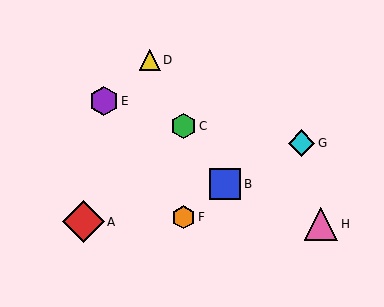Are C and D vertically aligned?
No, C is at x≈183 and D is at x≈150.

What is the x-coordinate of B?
Object B is at x≈225.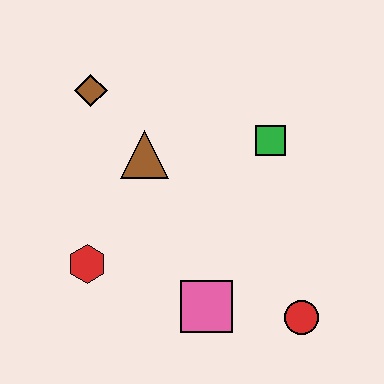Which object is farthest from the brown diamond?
The red circle is farthest from the brown diamond.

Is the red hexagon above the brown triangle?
No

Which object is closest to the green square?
The brown triangle is closest to the green square.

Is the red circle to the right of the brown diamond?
Yes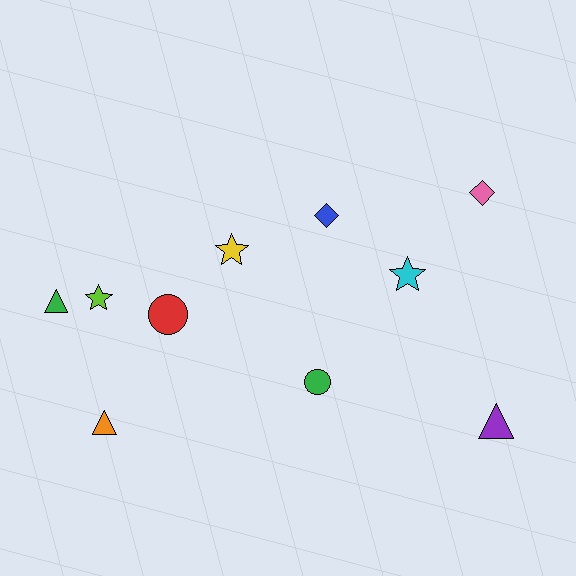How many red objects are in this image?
There is 1 red object.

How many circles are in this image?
There are 2 circles.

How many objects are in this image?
There are 10 objects.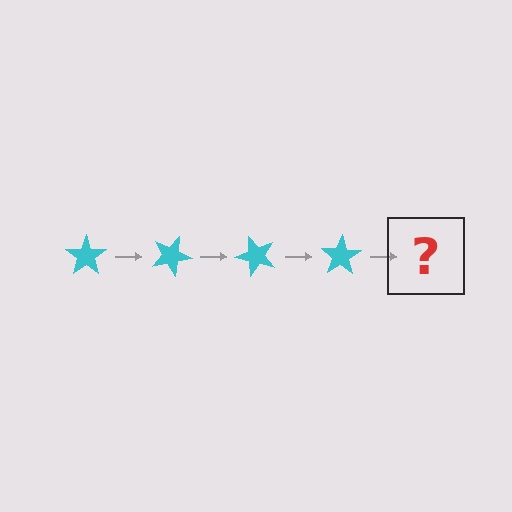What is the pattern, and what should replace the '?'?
The pattern is that the star rotates 25 degrees each step. The '?' should be a cyan star rotated 100 degrees.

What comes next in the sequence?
The next element should be a cyan star rotated 100 degrees.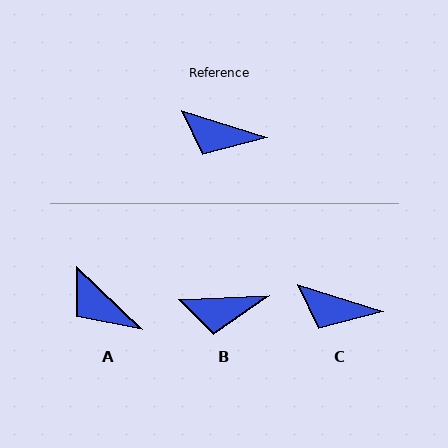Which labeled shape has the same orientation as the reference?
C.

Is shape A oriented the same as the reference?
No, it is off by about 26 degrees.